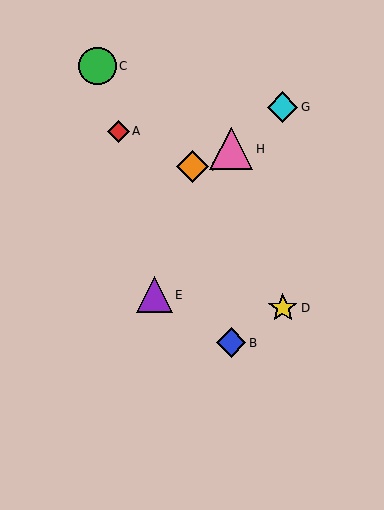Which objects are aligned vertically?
Objects B, H are aligned vertically.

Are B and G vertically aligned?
No, B is at x≈231 and G is at x≈283.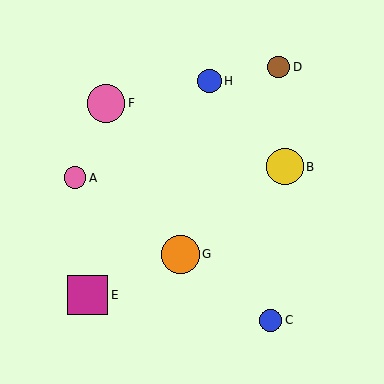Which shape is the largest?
The magenta square (labeled E) is the largest.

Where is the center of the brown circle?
The center of the brown circle is at (279, 67).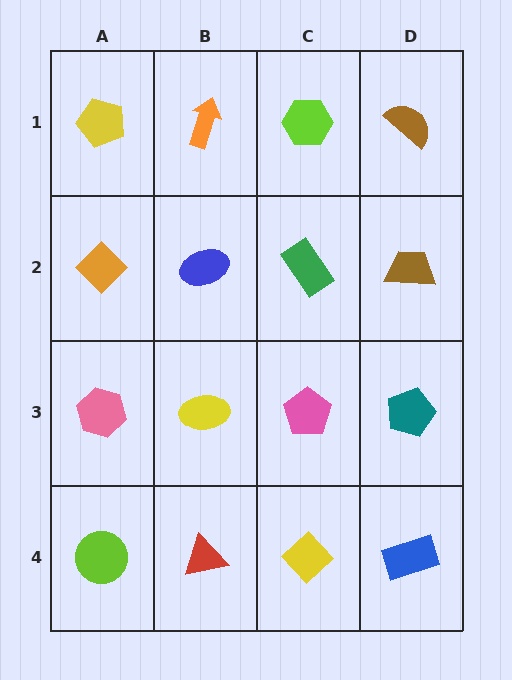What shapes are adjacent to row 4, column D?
A teal pentagon (row 3, column D), a yellow diamond (row 4, column C).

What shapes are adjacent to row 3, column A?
An orange diamond (row 2, column A), a lime circle (row 4, column A), a yellow ellipse (row 3, column B).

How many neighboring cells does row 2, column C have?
4.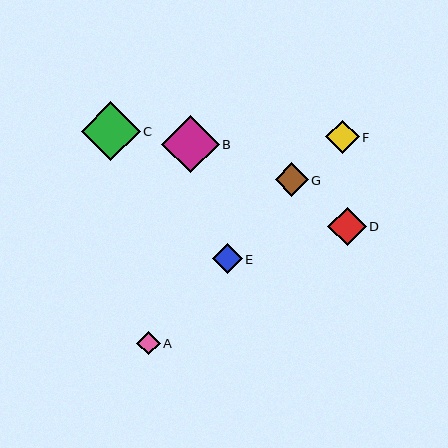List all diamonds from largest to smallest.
From largest to smallest: C, B, D, F, G, E, A.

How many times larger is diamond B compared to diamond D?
Diamond B is approximately 1.5 times the size of diamond D.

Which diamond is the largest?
Diamond C is the largest with a size of approximately 59 pixels.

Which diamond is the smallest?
Diamond A is the smallest with a size of approximately 23 pixels.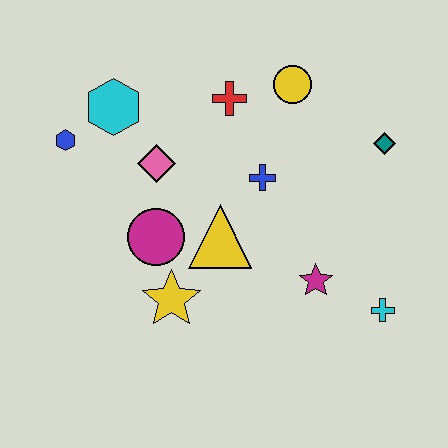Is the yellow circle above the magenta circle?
Yes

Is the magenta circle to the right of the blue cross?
No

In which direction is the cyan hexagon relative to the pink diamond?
The cyan hexagon is above the pink diamond.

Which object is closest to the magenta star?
The cyan cross is closest to the magenta star.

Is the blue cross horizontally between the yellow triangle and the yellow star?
No